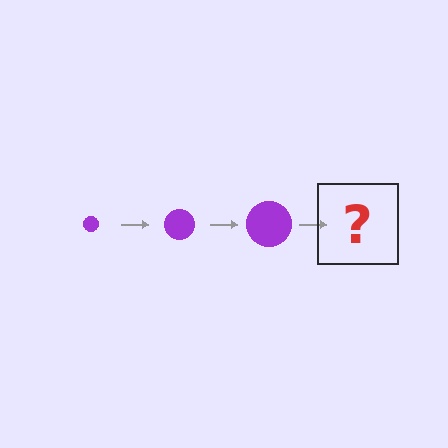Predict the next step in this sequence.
The next step is a purple circle, larger than the previous one.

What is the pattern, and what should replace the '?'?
The pattern is that the circle gets progressively larger each step. The '?' should be a purple circle, larger than the previous one.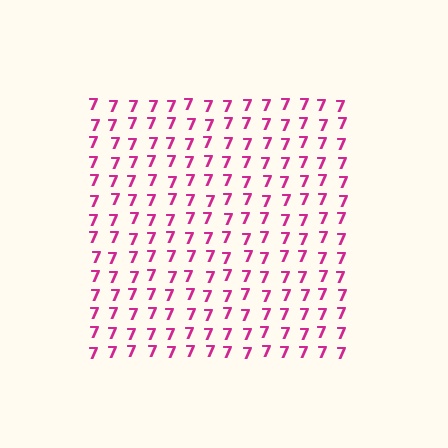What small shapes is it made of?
It is made of small digit 7's.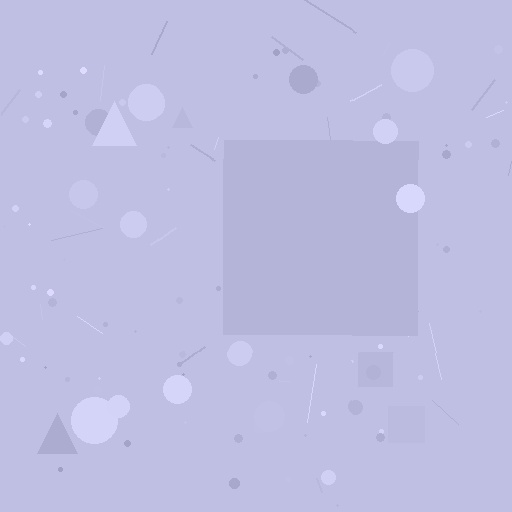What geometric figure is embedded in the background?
A square is embedded in the background.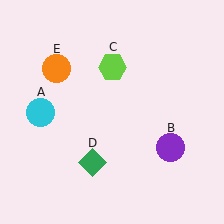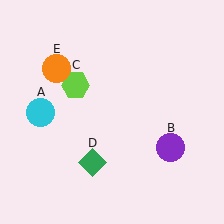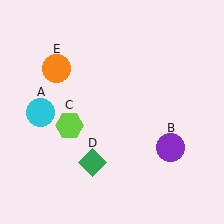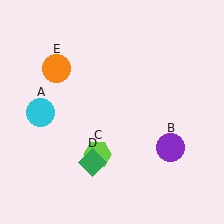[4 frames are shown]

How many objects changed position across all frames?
1 object changed position: lime hexagon (object C).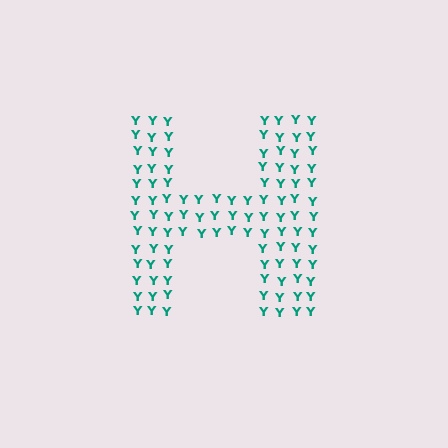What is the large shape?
The large shape is the letter H.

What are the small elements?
The small elements are letter Y's.